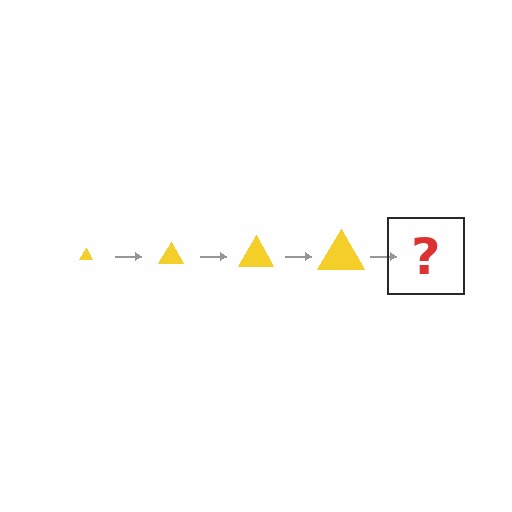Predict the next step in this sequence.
The next step is a yellow triangle, larger than the previous one.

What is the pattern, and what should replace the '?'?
The pattern is that the triangle gets progressively larger each step. The '?' should be a yellow triangle, larger than the previous one.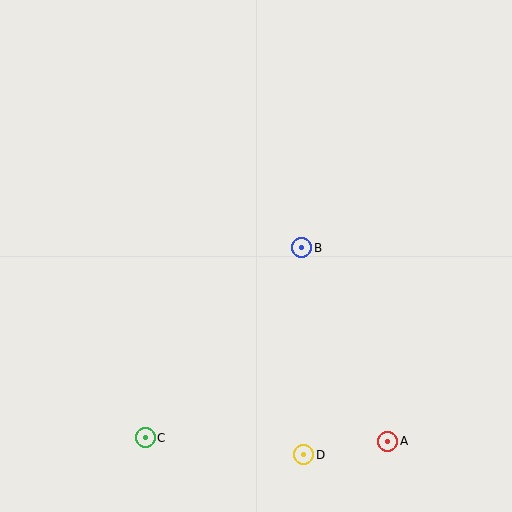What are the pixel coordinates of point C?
Point C is at (145, 438).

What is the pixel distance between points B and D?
The distance between B and D is 207 pixels.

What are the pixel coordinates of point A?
Point A is at (388, 441).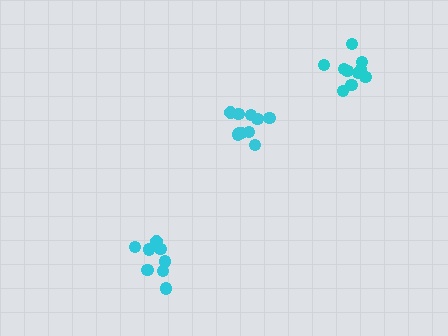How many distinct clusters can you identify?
There are 3 distinct clusters.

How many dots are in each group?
Group 1: 10 dots, Group 2: 10 dots, Group 3: 8 dots (28 total).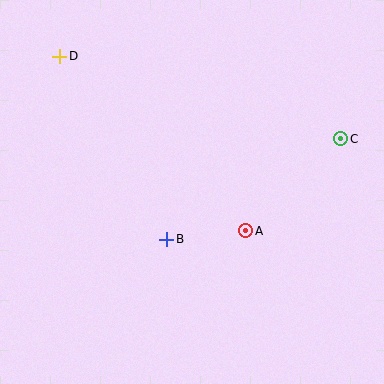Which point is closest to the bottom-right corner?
Point A is closest to the bottom-right corner.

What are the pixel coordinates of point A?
Point A is at (246, 231).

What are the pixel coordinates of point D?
Point D is at (60, 56).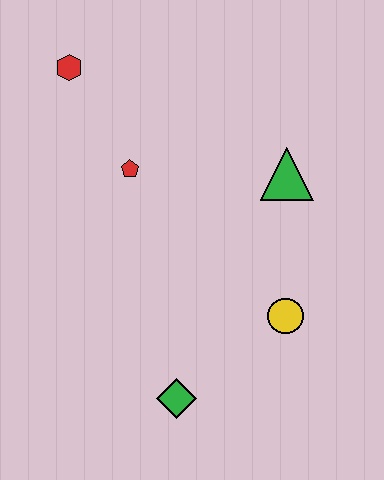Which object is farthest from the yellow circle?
The red hexagon is farthest from the yellow circle.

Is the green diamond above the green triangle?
No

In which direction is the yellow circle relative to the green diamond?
The yellow circle is to the right of the green diamond.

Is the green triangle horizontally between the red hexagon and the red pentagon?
No